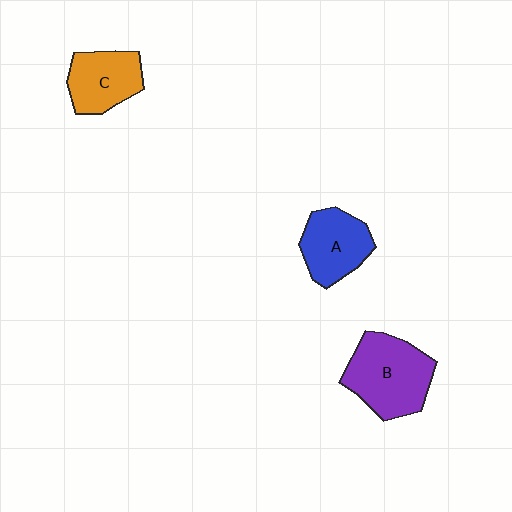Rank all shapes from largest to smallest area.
From largest to smallest: B (purple), A (blue), C (orange).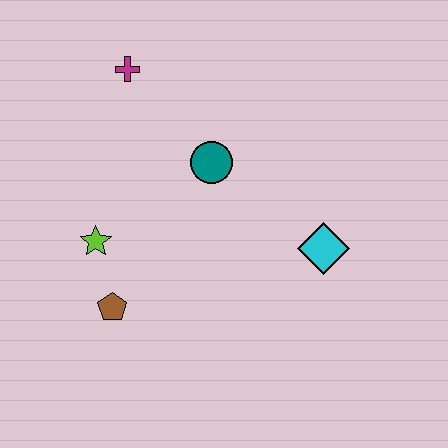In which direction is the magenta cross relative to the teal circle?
The magenta cross is above the teal circle.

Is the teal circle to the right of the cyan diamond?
No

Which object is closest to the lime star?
The brown pentagon is closest to the lime star.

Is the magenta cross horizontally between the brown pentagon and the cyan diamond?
Yes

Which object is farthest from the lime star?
The cyan diamond is farthest from the lime star.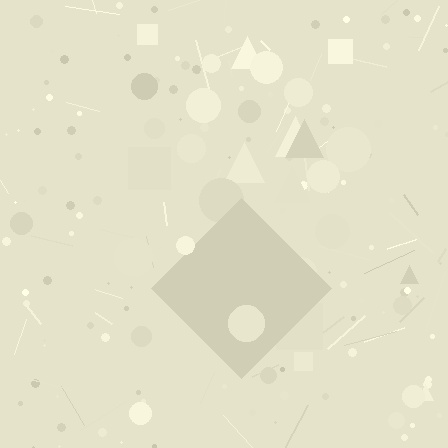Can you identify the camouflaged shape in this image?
The camouflaged shape is a diamond.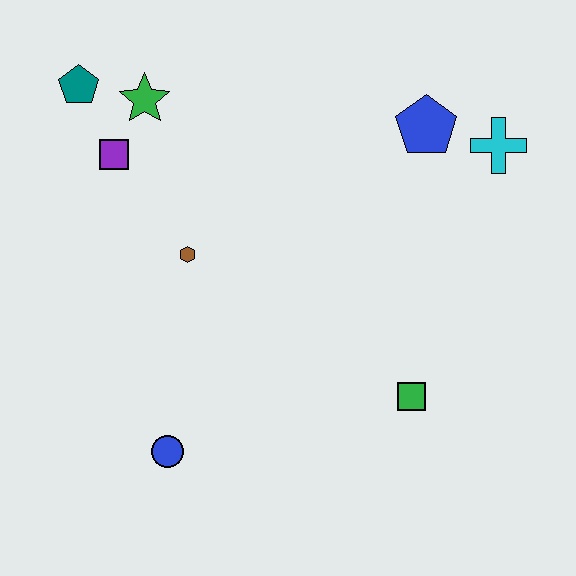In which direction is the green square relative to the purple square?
The green square is to the right of the purple square.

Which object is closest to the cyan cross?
The blue pentagon is closest to the cyan cross.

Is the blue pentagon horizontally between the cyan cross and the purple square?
Yes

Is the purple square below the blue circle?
No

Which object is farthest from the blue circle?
The cyan cross is farthest from the blue circle.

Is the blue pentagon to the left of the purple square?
No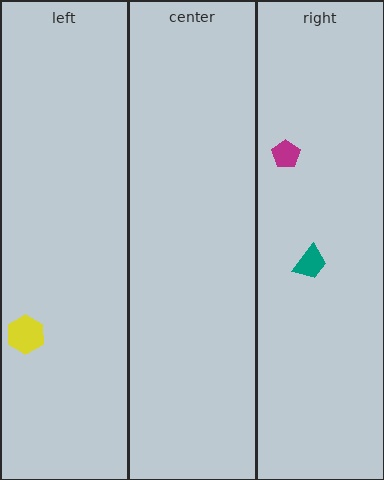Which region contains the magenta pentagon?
The right region.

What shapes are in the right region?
The teal trapezoid, the magenta pentagon.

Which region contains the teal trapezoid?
The right region.